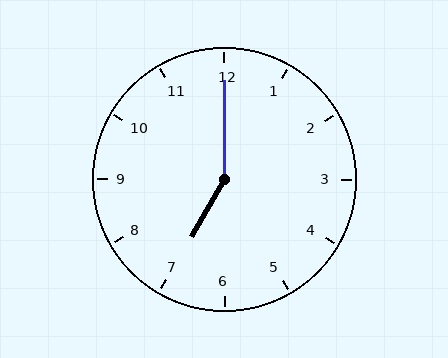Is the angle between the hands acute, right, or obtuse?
It is obtuse.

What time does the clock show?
7:00.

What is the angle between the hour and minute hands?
Approximately 150 degrees.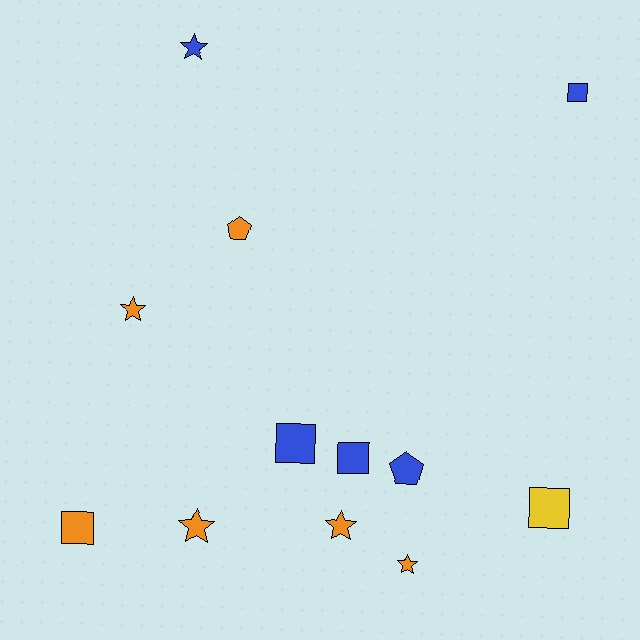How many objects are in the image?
There are 12 objects.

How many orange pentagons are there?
There is 1 orange pentagon.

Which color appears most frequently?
Orange, with 6 objects.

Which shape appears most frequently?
Star, with 5 objects.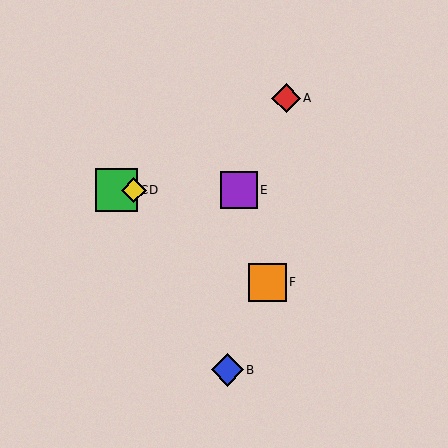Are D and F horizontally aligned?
No, D is at y≈190 and F is at y≈282.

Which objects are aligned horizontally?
Objects C, D, E are aligned horizontally.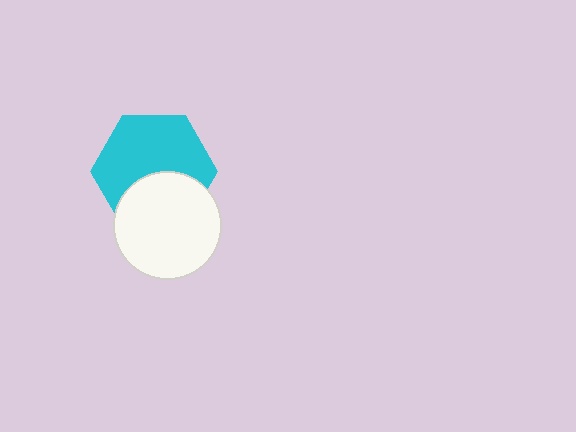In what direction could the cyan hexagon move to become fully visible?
The cyan hexagon could move up. That would shift it out from behind the white circle entirely.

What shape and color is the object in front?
The object in front is a white circle.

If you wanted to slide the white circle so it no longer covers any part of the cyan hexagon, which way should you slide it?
Slide it down — that is the most direct way to separate the two shapes.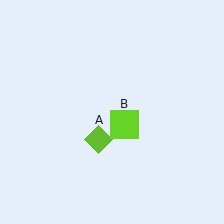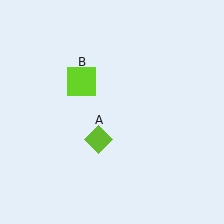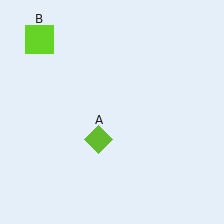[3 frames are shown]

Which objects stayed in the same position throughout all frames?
Lime diamond (object A) remained stationary.